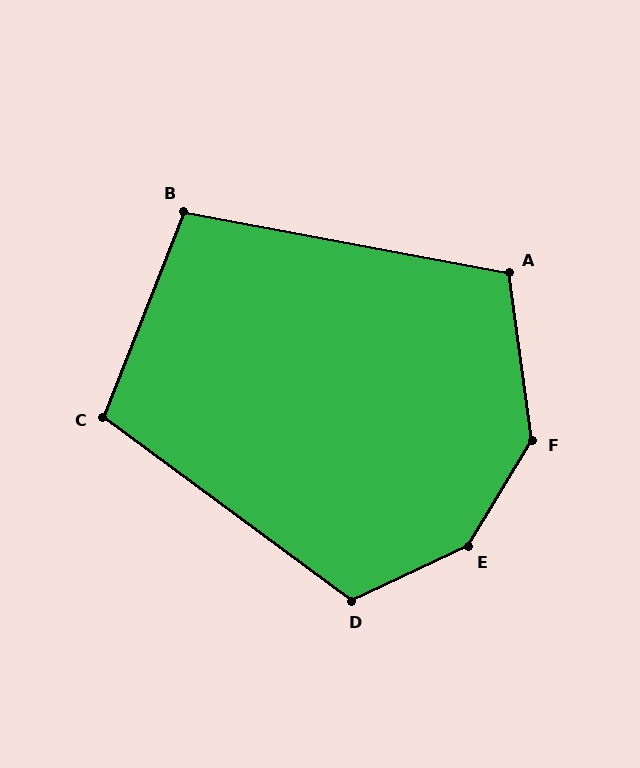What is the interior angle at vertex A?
Approximately 108 degrees (obtuse).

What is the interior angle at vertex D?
Approximately 118 degrees (obtuse).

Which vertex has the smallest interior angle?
B, at approximately 101 degrees.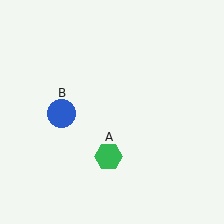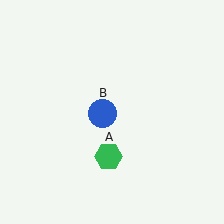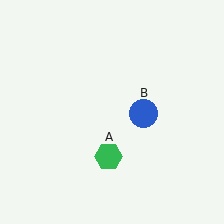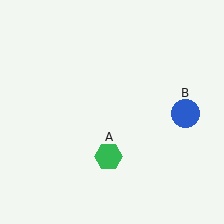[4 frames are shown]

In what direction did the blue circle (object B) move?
The blue circle (object B) moved right.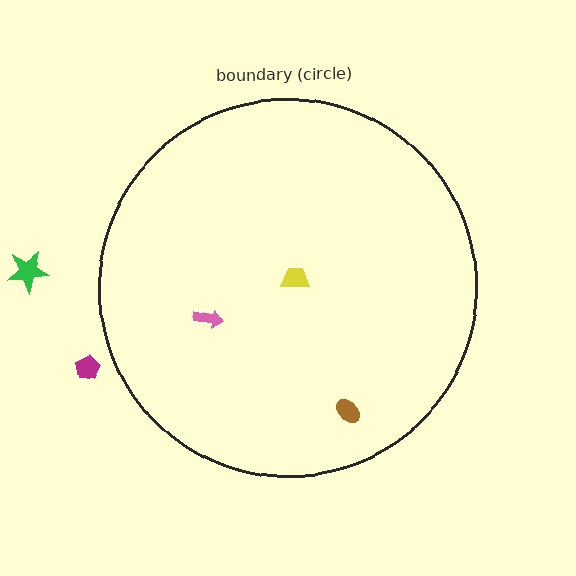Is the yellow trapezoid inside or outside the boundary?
Inside.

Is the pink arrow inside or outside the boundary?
Inside.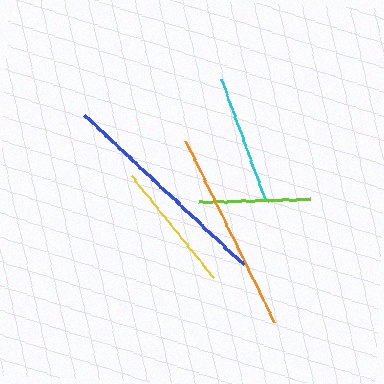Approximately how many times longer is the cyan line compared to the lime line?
The cyan line is approximately 1.2 times the length of the lime line.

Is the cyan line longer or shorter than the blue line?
The blue line is longer than the cyan line.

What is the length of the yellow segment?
The yellow segment is approximately 131 pixels long.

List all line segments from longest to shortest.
From longest to shortest: blue, orange, yellow, cyan, lime.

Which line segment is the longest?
The blue line is the longest at approximately 219 pixels.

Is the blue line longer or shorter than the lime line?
The blue line is longer than the lime line.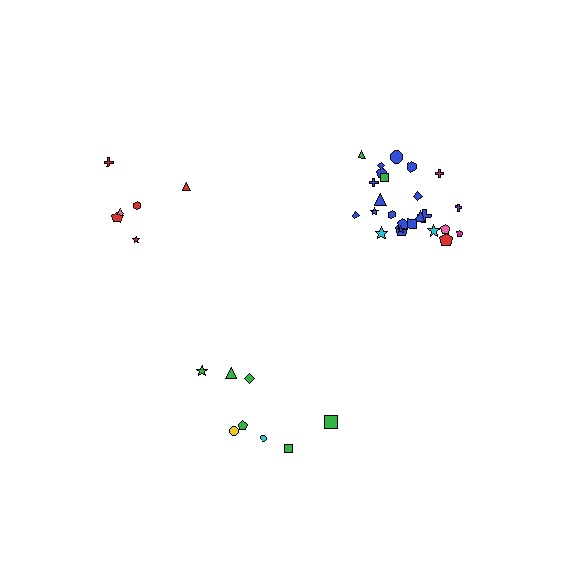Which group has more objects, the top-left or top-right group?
The top-right group.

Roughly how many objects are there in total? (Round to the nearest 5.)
Roughly 40 objects in total.